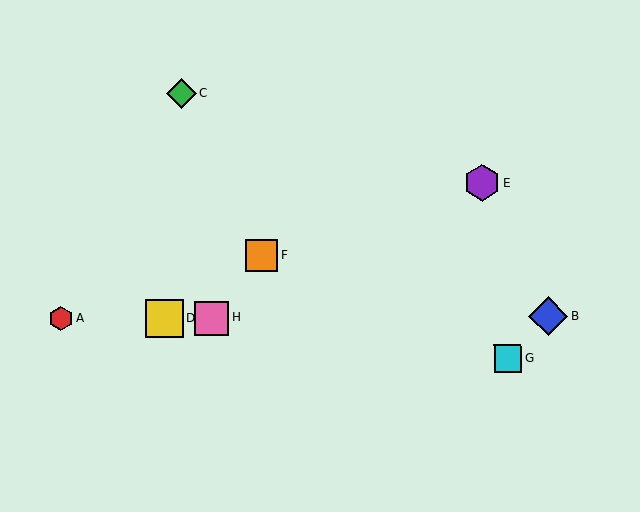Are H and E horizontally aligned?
No, H is at y≈318 and E is at y≈183.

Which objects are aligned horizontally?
Objects A, B, D, H are aligned horizontally.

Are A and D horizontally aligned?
Yes, both are at y≈319.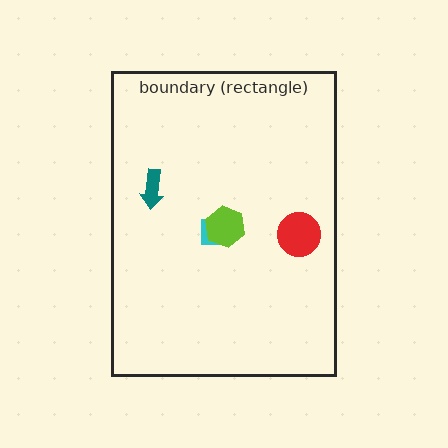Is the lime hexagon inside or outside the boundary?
Inside.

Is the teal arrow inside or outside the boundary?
Inside.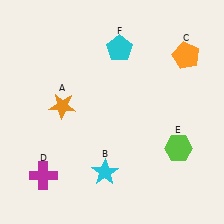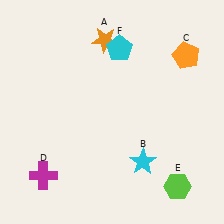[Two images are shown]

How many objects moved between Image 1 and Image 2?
3 objects moved between the two images.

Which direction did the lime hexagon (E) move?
The lime hexagon (E) moved down.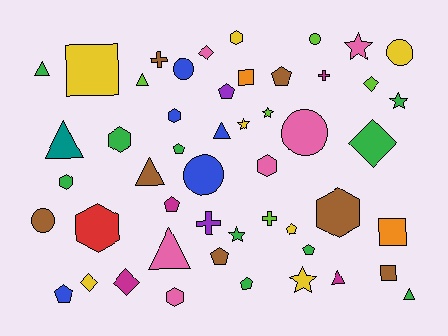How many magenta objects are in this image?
There are 4 magenta objects.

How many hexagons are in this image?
There are 8 hexagons.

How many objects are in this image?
There are 50 objects.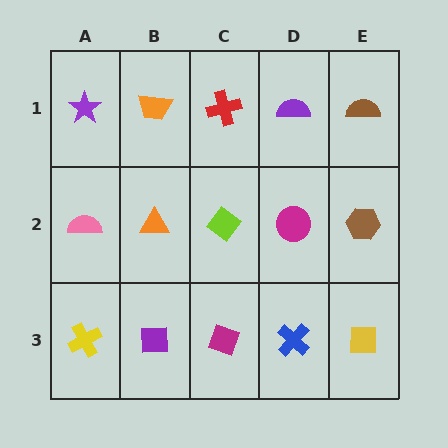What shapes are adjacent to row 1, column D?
A magenta circle (row 2, column D), a red cross (row 1, column C), a brown semicircle (row 1, column E).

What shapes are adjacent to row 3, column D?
A magenta circle (row 2, column D), a magenta diamond (row 3, column C), a yellow square (row 3, column E).